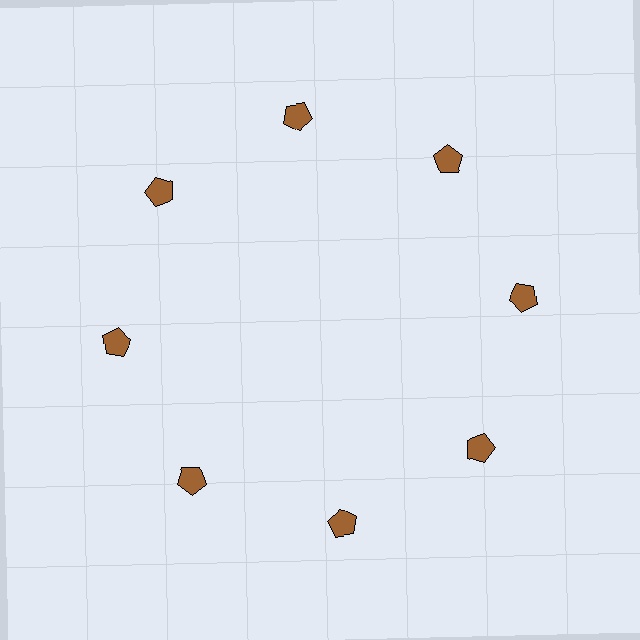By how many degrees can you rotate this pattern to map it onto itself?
The pattern maps onto itself every 45 degrees of rotation.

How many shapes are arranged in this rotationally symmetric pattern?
There are 8 shapes, arranged in 8 groups of 1.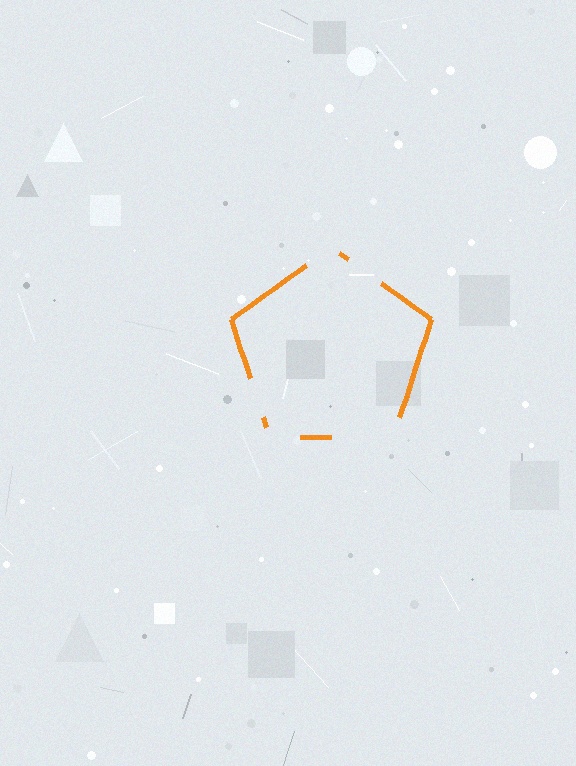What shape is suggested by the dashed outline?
The dashed outline suggests a pentagon.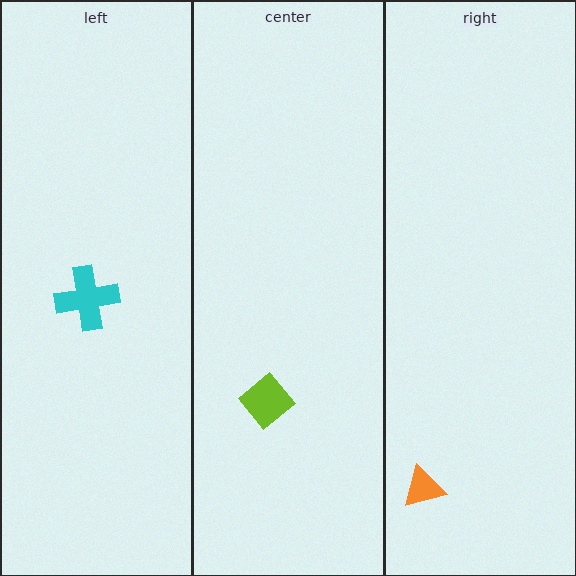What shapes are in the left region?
The cyan cross.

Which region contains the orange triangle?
The right region.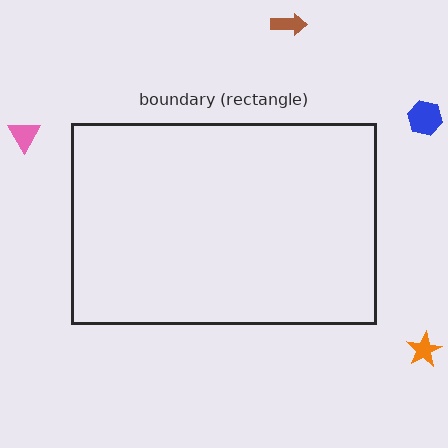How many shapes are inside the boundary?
0 inside, 4 outside.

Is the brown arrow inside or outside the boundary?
Outside.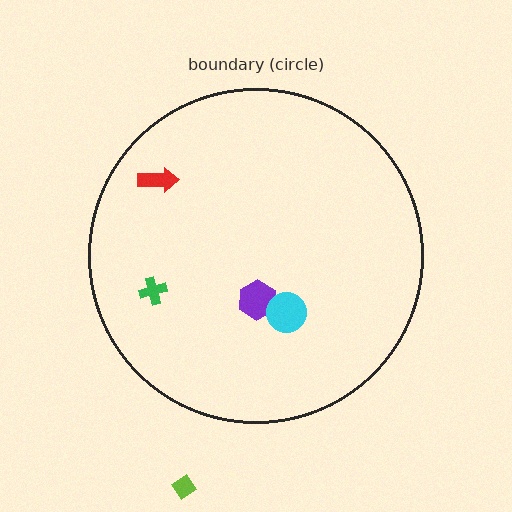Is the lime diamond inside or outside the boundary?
Outside.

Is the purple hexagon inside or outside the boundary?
Inside.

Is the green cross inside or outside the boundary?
Inside.